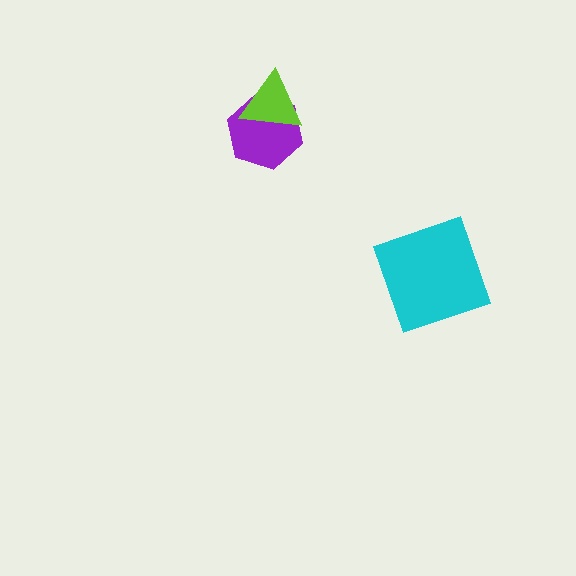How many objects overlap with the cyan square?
0 objects overlap with the cyan square.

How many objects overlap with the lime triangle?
1 object overlaps with the lime triangle.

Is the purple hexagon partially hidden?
Yes, it is partially covered by another shape.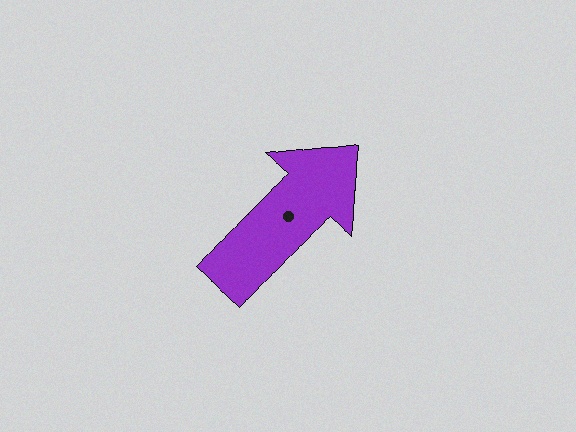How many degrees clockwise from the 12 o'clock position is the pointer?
Approximately 42 degrees.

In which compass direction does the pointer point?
Northeast.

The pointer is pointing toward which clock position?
Roughly 1 o'clock.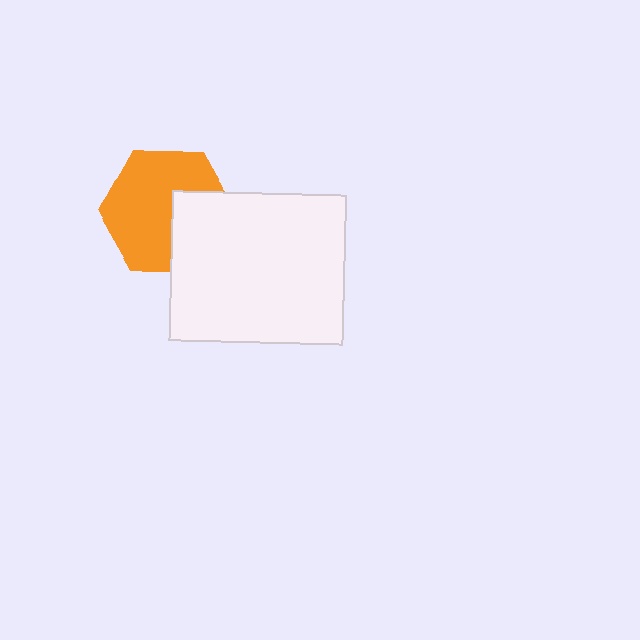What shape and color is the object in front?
The object in front is a white rectangle.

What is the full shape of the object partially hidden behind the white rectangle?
The partially hidden object is an orange hexagon.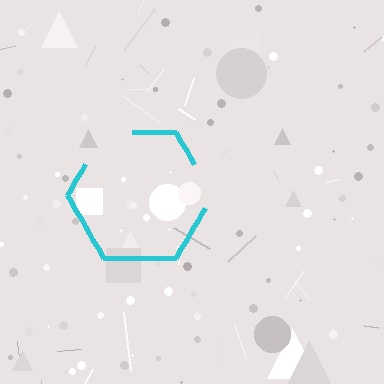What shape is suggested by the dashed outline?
The dashed outline suggests a hexagon.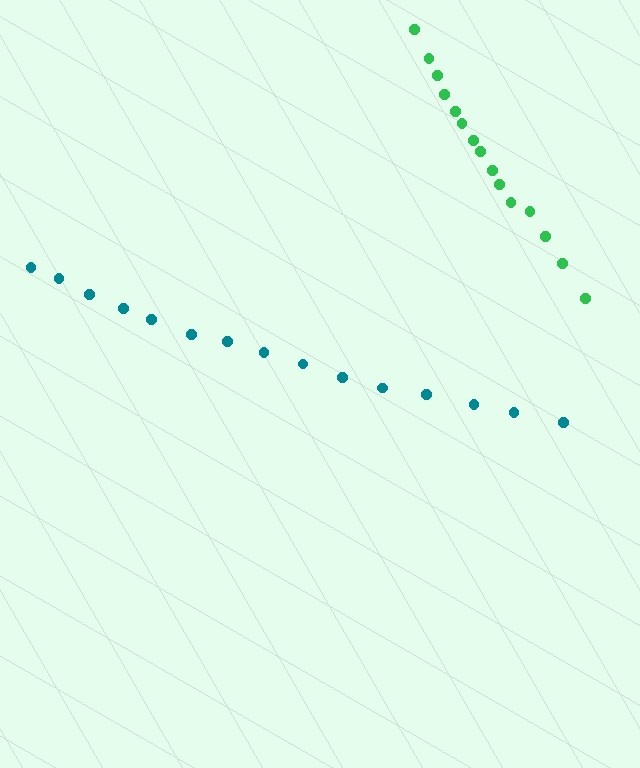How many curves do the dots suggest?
There are 2 distinct paths.